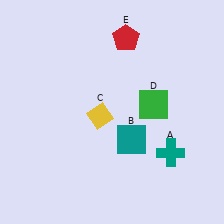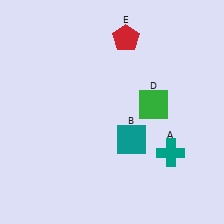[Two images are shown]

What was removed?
The yellow diamond (C) was removed in Image 2.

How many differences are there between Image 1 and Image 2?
There is 1 difference between the two images.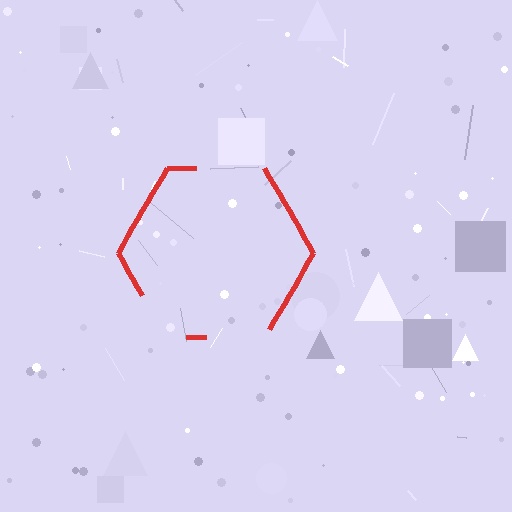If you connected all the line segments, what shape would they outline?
They would outline a hexagon.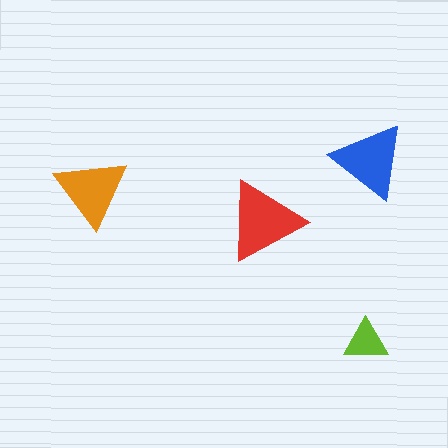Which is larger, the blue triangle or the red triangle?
The red one.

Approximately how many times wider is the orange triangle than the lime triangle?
About 1.5 times wider.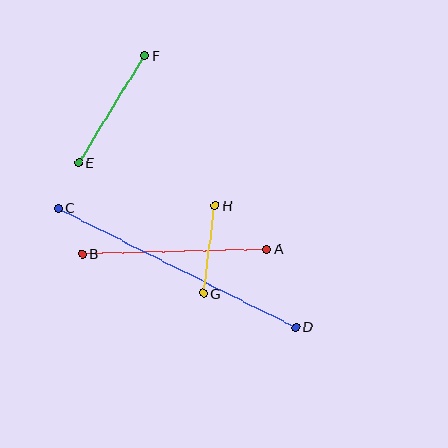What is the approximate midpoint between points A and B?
The midpoint is at approximately (175, 252) pixels.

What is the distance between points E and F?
The distance is approximately 126 pixels.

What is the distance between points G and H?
The distance is approximately 89 pixels.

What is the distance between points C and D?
The distance is approximately 265 pixels.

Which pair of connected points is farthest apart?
Points C and D are farthest apart.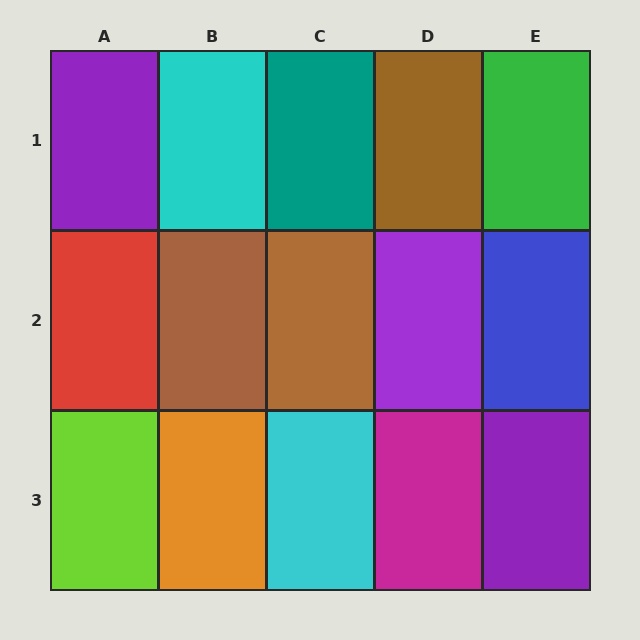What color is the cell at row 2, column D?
Purple.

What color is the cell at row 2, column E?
Blue.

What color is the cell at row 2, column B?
Brown.